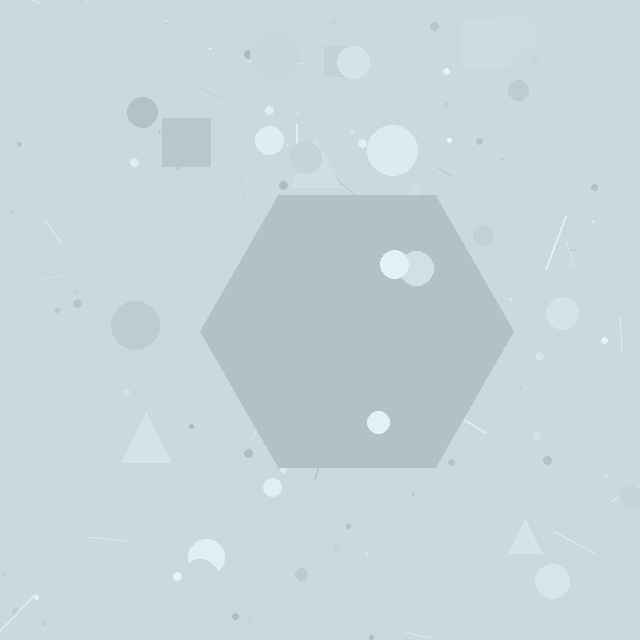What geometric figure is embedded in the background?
A hexagon is embedded in the background.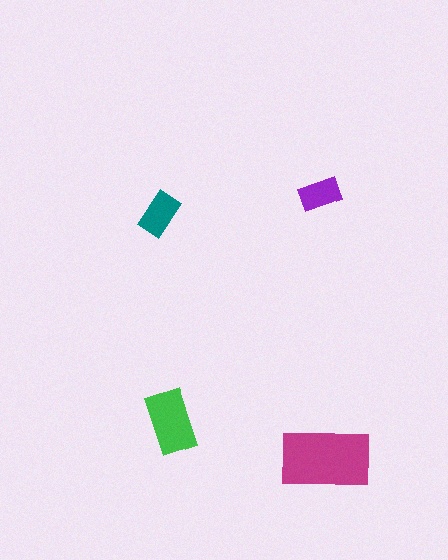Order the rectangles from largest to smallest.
the magenta one, the green one, the teal one, the purple one.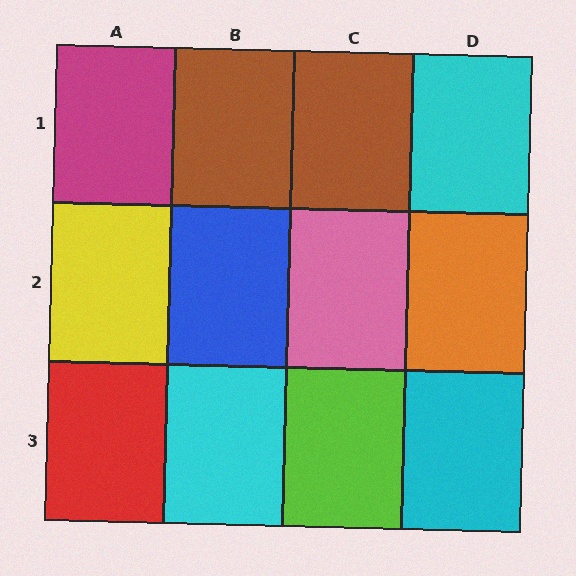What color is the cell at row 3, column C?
Lime.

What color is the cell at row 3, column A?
Red.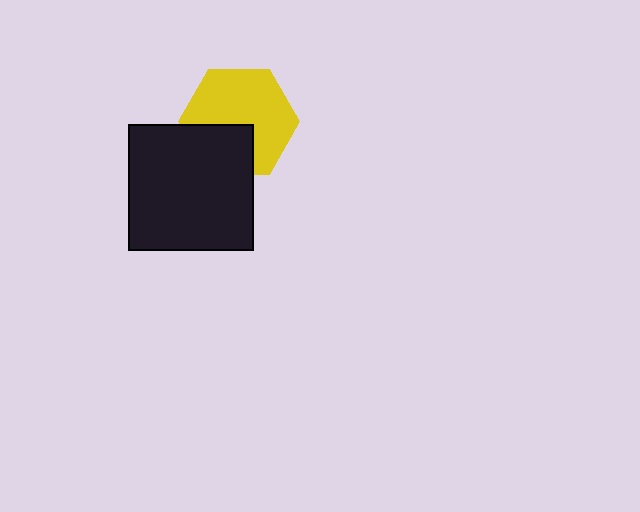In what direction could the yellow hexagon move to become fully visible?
The yellow hexagon could move up. That would shift it out from behind the black rectangle entirely.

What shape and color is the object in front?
The object in front is a black rectangle.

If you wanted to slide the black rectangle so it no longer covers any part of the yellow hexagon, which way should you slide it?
Slide it down — that is the most direct way to separate the two shapes.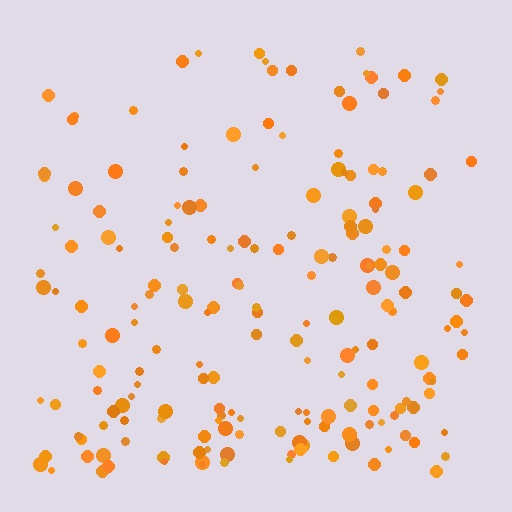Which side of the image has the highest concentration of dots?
The bottom.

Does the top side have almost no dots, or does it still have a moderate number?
Still a moderate number, just noticeably fewer than the bottom.